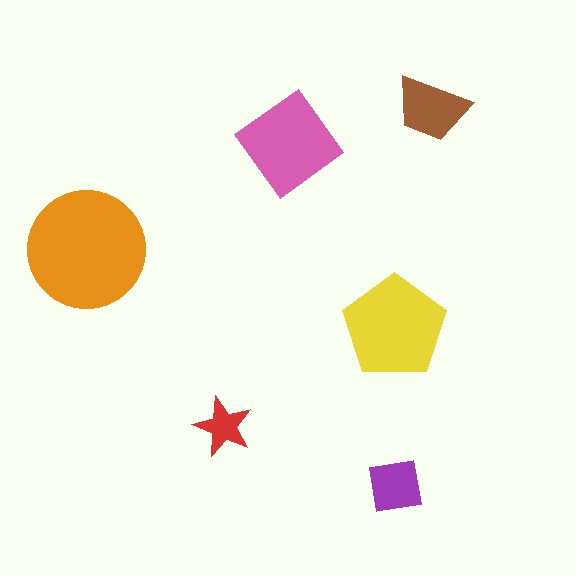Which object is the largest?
The orange circle.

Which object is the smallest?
The red star.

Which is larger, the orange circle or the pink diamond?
The orange circle.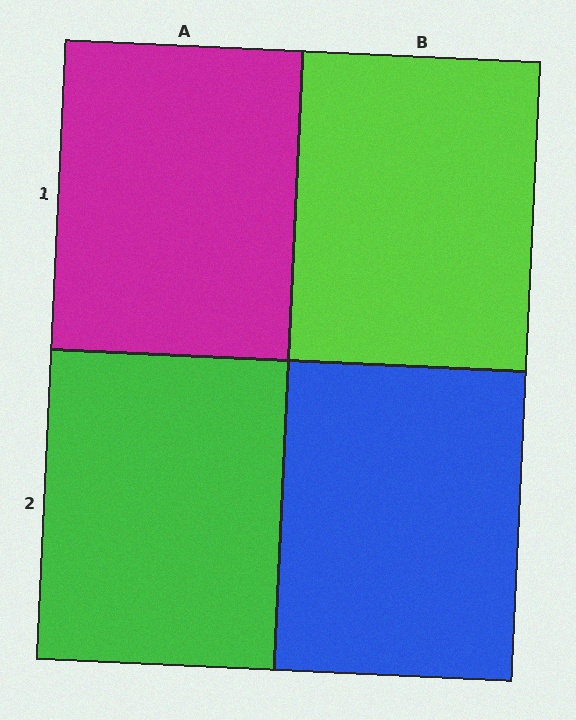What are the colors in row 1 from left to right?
Magenta, lime.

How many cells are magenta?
1 cell is magenta.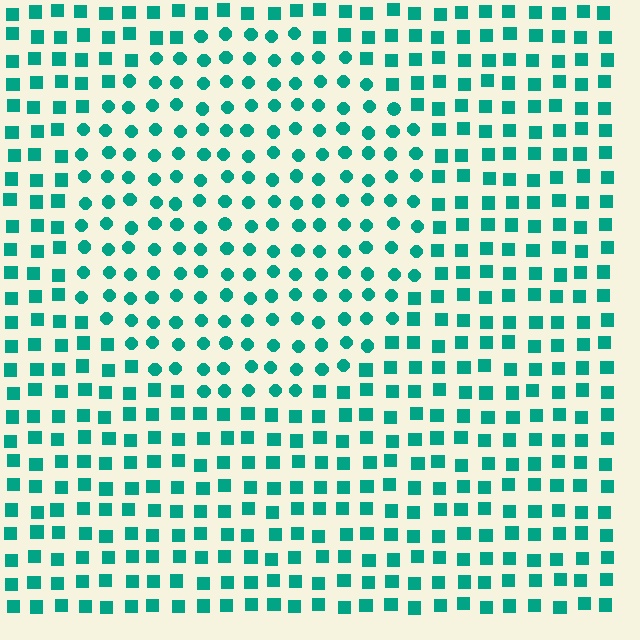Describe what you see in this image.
The image is filled with small teal elements arranged in a uniform grid. A circle-shaped region contains circles, while the surrounding area contains squares. The boundary is defined purely by the change in element shape.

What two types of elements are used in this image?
The image uses circles inside the circle region and squares outside it.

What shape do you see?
I see a circle.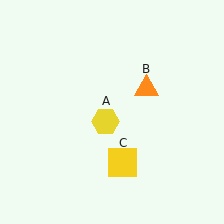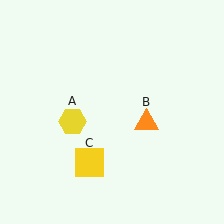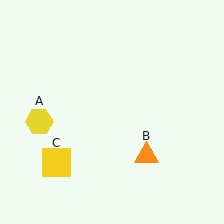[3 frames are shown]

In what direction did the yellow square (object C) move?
The yellow square (object C) moved left.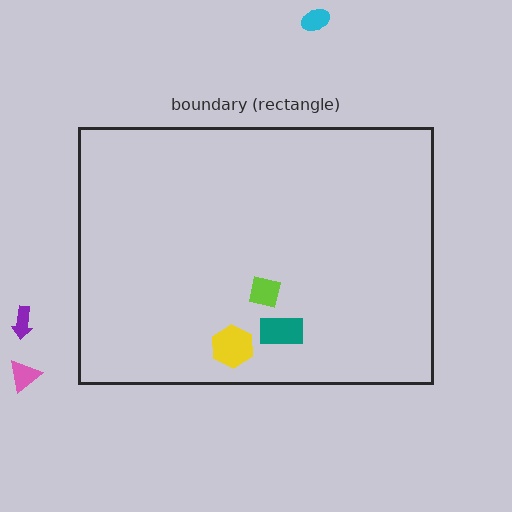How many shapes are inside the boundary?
3 inside, 3 outside.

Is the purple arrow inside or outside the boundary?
Outside.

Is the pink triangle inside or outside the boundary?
Outside.